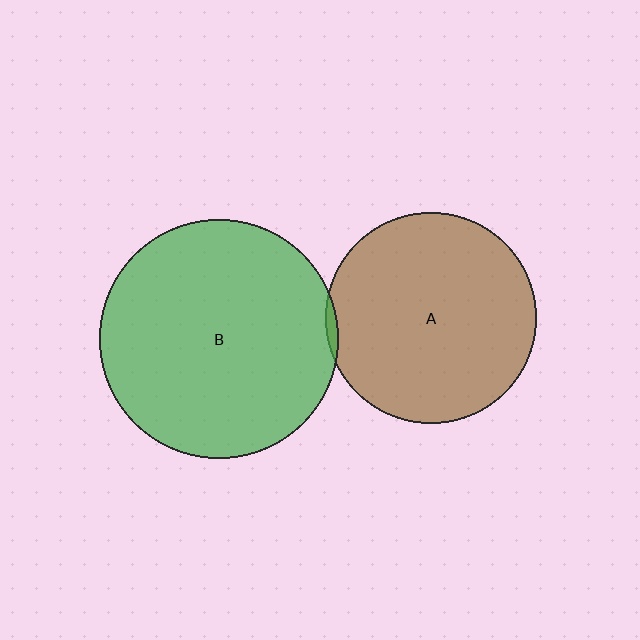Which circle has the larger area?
Circle B (green).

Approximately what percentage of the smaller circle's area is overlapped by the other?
Approximately 5%.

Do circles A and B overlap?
Yes.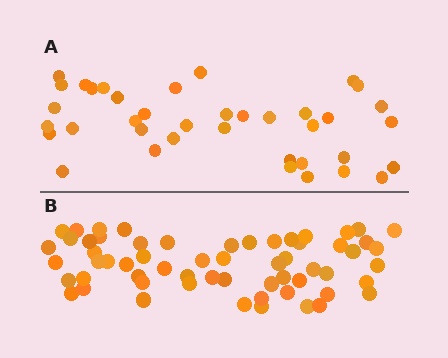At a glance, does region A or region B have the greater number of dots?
Region B (the bottom region) has more dots.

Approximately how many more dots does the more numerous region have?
Region B has approximately 20 more dots than region A.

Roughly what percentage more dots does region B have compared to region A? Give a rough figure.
About 60% more.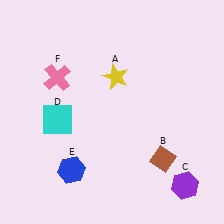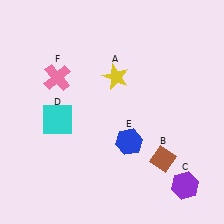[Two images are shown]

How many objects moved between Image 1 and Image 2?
1 object moved between the two images.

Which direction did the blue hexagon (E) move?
The blue hexagon (E) moved right.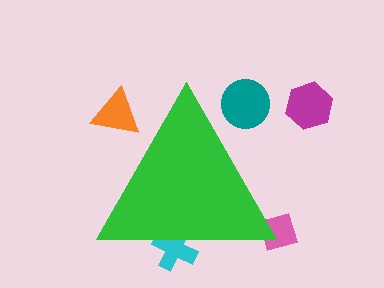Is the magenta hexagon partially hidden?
No, the magenta hexagon is fully visible.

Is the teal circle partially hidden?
Yes, the teal circle is partially hidden behind the green triangle.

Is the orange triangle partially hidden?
Yes, the orange triangle is partially hidden behind the green triangle.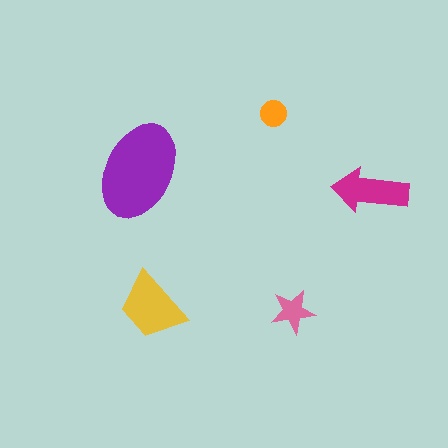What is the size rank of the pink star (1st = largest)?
4th.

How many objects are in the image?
There are 5 objects in the image.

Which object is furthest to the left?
The purple ellipse is leftmost.